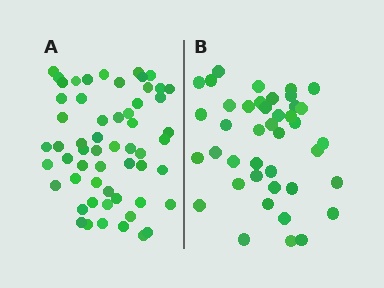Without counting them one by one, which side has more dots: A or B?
Region A (the left region) has more dots.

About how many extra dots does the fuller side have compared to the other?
Region A has approximately 15 more dots than region B.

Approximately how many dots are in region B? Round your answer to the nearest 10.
About 40 dots. (The exact count is 41, which rounds to 40.)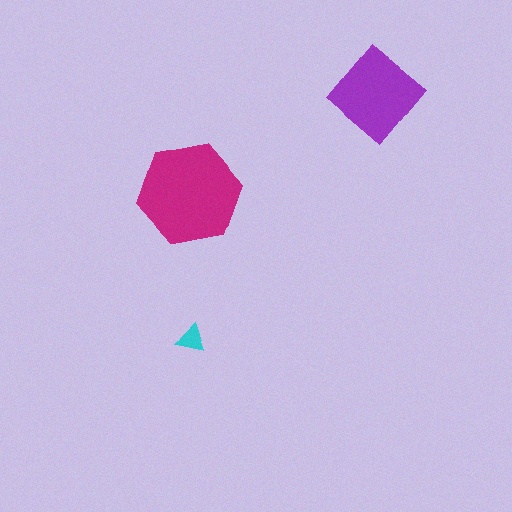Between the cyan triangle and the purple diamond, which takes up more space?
The purple diamond.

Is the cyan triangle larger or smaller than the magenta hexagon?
Smaller.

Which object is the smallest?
The cyan triangle.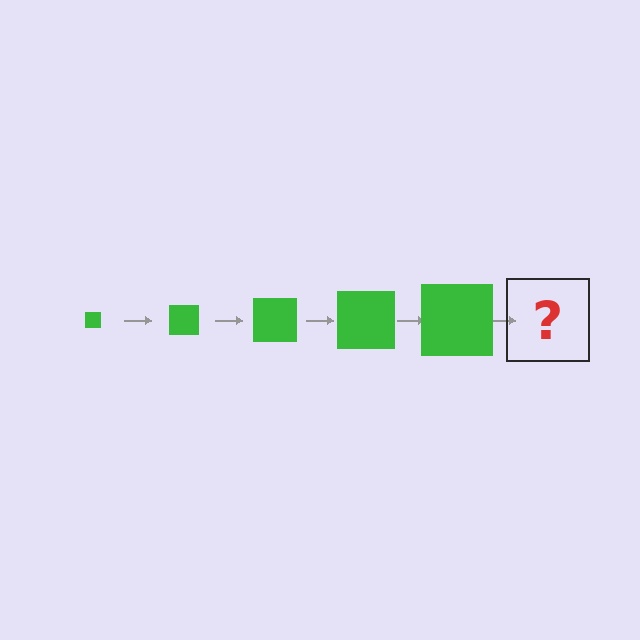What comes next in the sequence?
The next element should be a green square, larger than the previous one.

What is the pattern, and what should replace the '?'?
The pattern is that the square gets progressively larger each step. The '?' should be a green square, larger than the previous one.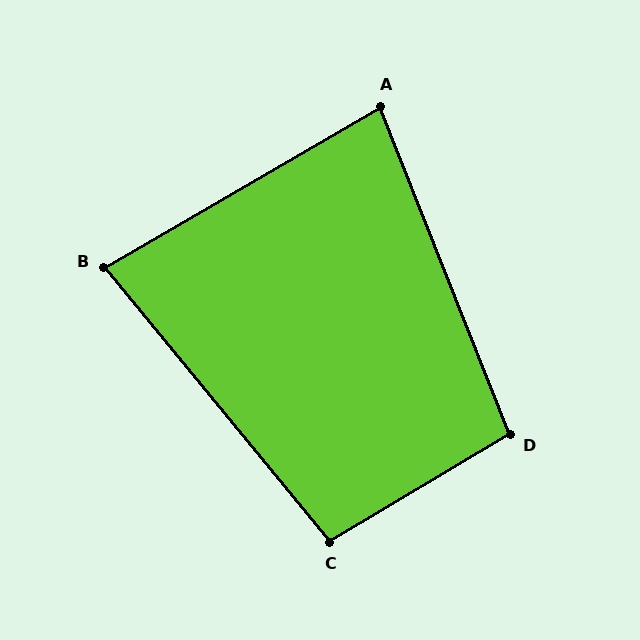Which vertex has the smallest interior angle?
B, at approximately 81 degrees.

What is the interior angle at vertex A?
Approximately 81 degrees (acute).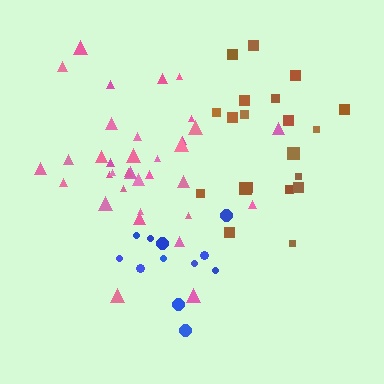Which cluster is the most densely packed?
Blue.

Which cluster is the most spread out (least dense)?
Brown.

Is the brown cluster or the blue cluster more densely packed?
Blue.